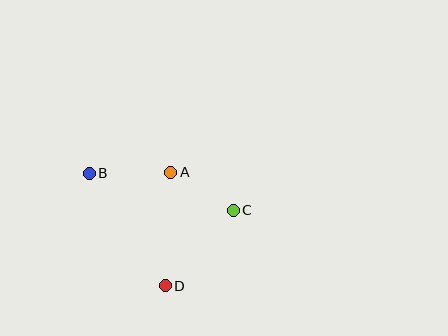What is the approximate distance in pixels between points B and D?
The distance between B and D is approximately 136 pixels.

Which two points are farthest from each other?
Points B and C are farthest from each other.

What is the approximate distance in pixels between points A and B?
The distance between A and B is approximately 81 pixels.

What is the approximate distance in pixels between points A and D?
The distance between A and D is approximately 114 pixels.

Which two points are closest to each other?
Points A and C are closest to each other.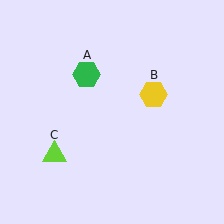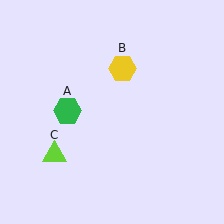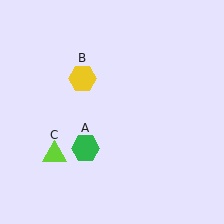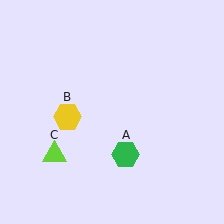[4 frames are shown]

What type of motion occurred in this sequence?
The green hexagon (object A), yellow hexagon (object B) rotated counterclockwise around the center of the scene.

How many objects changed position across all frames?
2 objects changed position: green hexagon (object A), yellow hexagon (object B).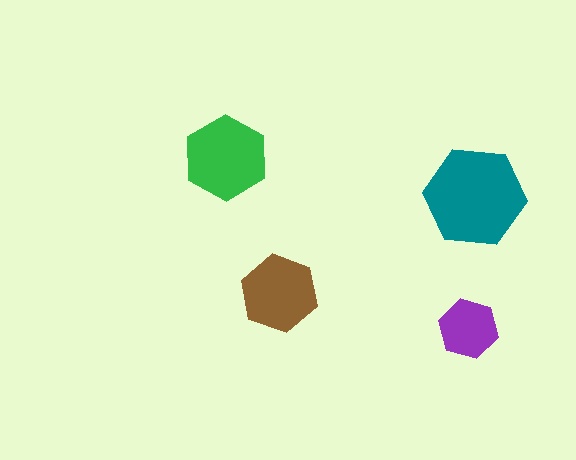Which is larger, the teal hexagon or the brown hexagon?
The teal one.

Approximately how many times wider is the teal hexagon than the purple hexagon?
About 1.5 times wider.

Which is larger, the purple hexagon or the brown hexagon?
The brown one.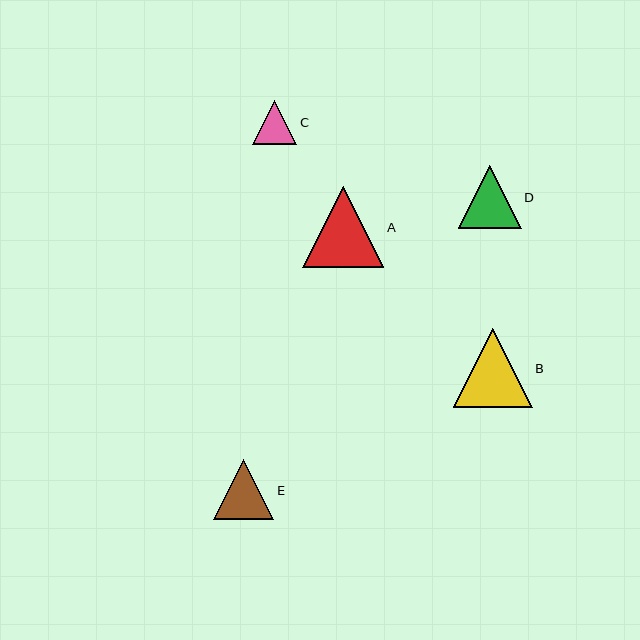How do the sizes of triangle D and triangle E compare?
Triangle D and triangle E are approximately the same size.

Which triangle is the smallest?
Triangle C is the smallest with a size of approximately 44 pixels.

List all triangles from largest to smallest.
From largest to smallest: A, B, D, E, C.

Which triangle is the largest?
Triangle A is the largest with a size of approximately 81 pixels.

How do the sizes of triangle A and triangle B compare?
Triangle A and triangle B are approximately the same size.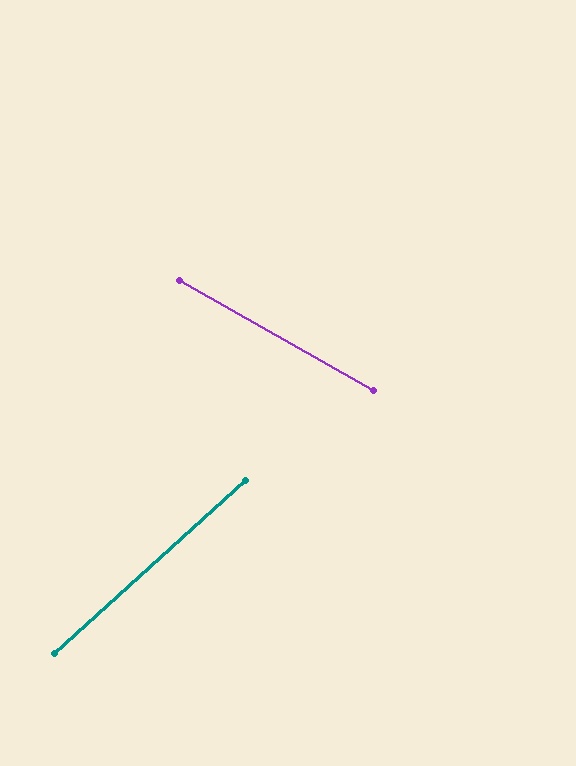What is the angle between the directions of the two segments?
Approximately 72 degrees.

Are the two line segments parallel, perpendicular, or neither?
Neither parallel nor perpendicular — they differ by about 72°.